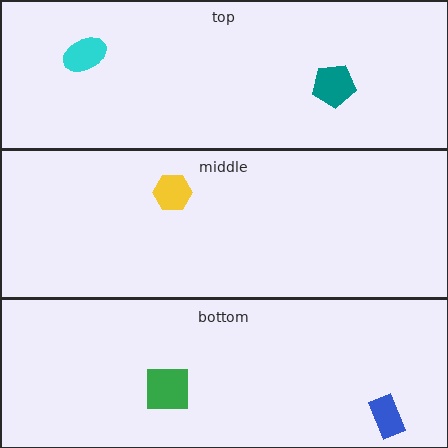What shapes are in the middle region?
The yellow hexagon.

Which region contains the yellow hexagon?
The middle region.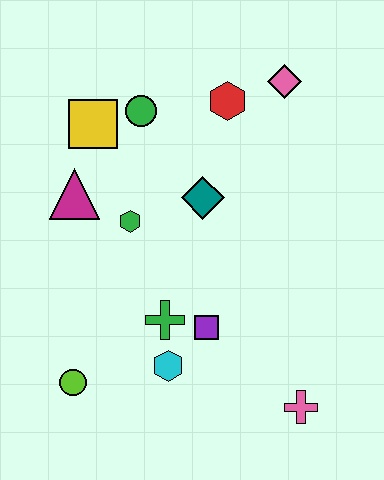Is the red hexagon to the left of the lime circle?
No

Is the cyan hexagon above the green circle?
No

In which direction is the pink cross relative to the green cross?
The pink cross is to the right of the green cross.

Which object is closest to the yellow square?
The green circle is closest to the yellow square.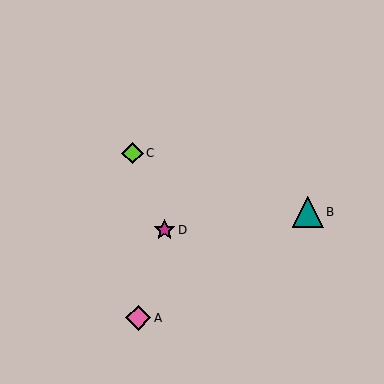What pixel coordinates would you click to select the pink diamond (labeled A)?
Click at (138, 318) to select the pink diamond A.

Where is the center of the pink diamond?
The center of the pink diamond is at (138, 318).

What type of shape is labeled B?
Shape B is a teal triangle.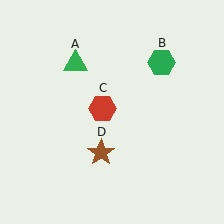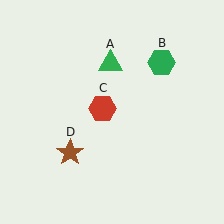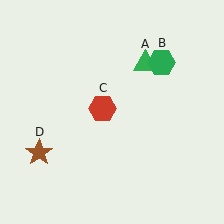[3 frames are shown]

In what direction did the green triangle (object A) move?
The green triangle (object A) moved right.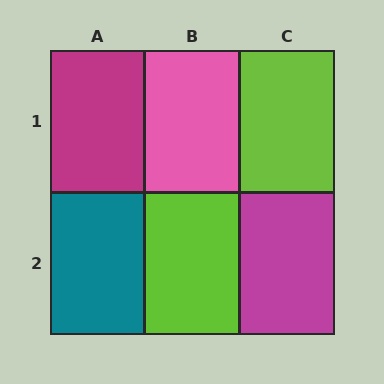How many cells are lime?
2 cells are lime.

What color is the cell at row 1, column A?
Magenta.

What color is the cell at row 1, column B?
Pink.